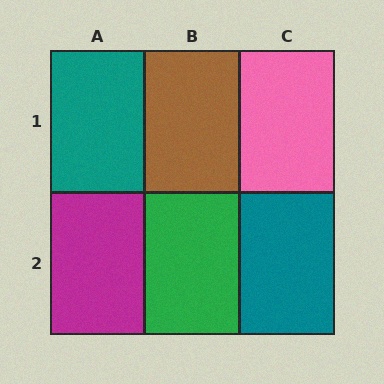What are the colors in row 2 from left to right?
Magenta, green, teal.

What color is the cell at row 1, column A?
Teal.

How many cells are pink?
1 cell is pink.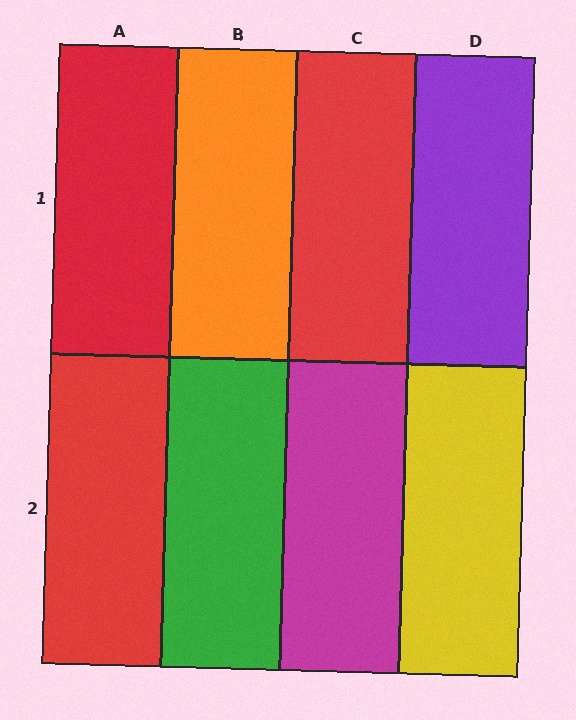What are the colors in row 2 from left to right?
Red, green, magenta, yellow.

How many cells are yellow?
1 cell is yellow.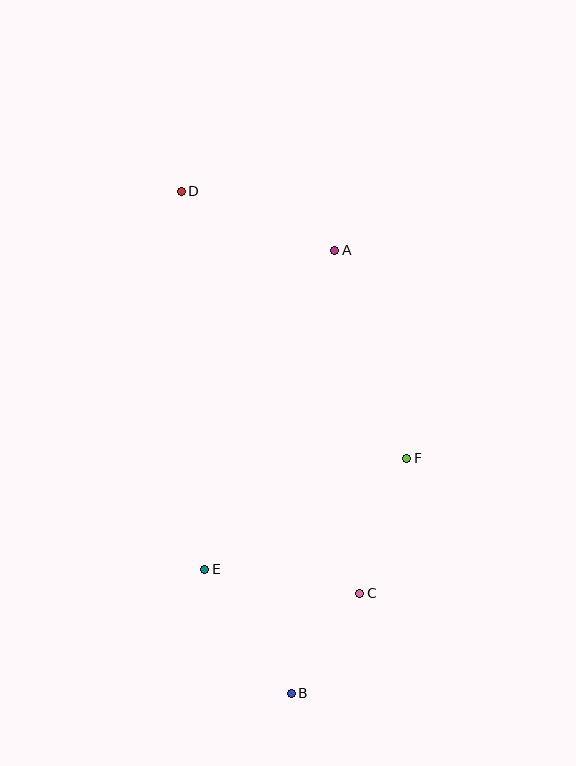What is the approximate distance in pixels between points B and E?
The distance between B and E is approximately 151 pixels.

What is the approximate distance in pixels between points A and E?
The distance between A and E is approximately 344 pixels.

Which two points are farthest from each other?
Points B and D are farthest from each other.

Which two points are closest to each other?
Points B and C are closest to each other.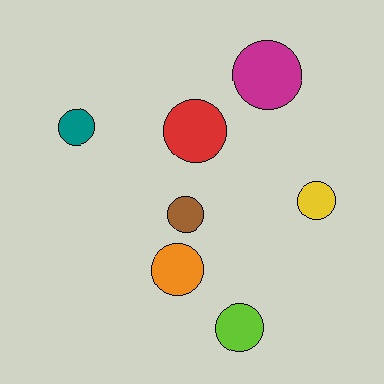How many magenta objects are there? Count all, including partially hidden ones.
There is 1 magenta object.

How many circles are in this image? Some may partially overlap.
There are 7 circles.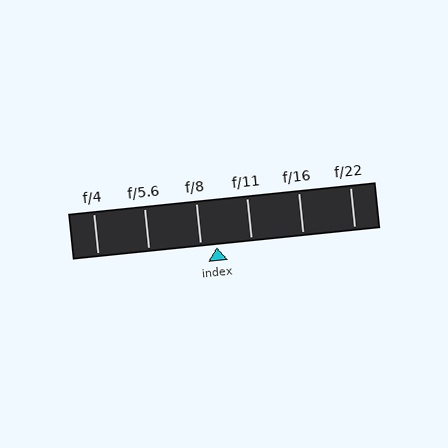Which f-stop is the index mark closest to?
The index mark is closest to f/8.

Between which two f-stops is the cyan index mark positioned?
The index mark is between f/8 and f/11.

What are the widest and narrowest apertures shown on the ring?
The widest aperture shown is f/4 and the narrowest is f/22.